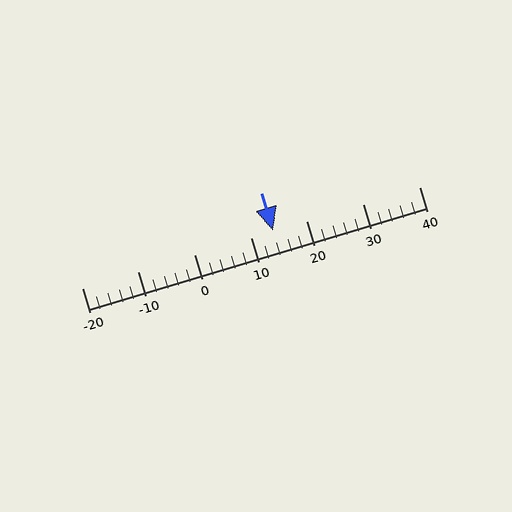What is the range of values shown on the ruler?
The ruler shows values from -20 to 40.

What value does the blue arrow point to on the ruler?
The blue arrow points to approximately 14.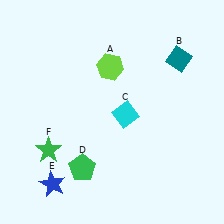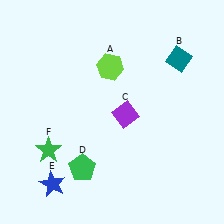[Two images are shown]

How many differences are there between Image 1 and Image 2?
There is 1 difference between the two images.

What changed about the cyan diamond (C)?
In Image 1, C is cyan. In Image 2, it changed to purple.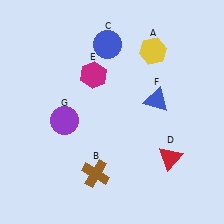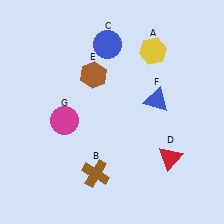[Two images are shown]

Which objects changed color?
E changed from magenta to brown. G changed from purple to magenta.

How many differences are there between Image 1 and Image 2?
There are 2 differences between the two images.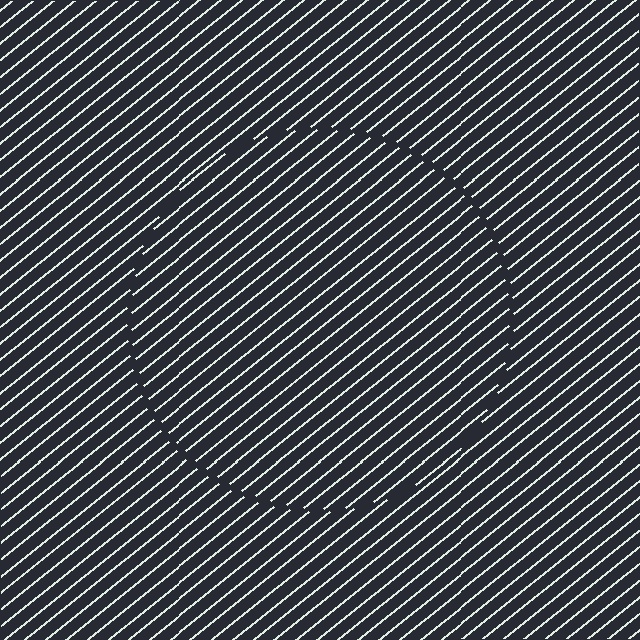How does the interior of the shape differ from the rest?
The interior of the shape contains the same grating, shifted by half a period — the contour is defined by the phase discontinuity where line-ends from the inner and outer gratings abut.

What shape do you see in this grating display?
An illusory circle. The interior of the shape contains the same grating, shifted by half a period — the contour is defined by the phase discontinuity where line-ends from the inner and outer gratings abut.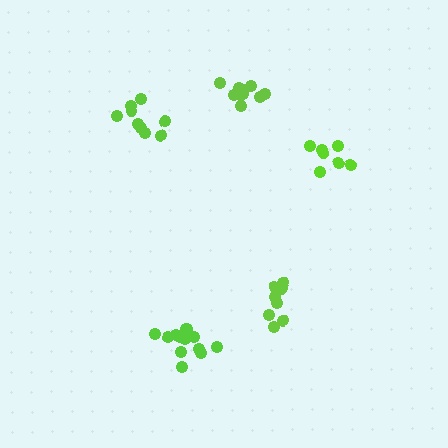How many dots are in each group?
Group 1: 11 dots, Group 2: 7 dots, Group 3: 8 dots, Group 4: 10 dots, Group 5: 13 dots (49 total).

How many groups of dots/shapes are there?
There are 5 groups.